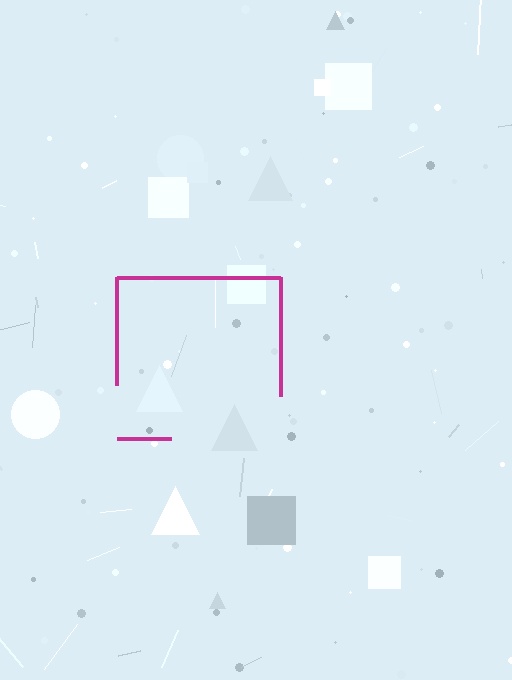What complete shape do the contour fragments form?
The contour fragments form a square.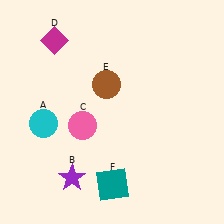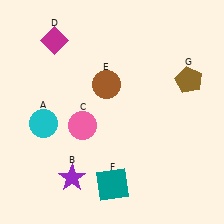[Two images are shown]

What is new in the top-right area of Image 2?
A brown pentagon (G) was added in the top-right area of Image 2.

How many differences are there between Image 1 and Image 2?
There is 1 difference between the two images.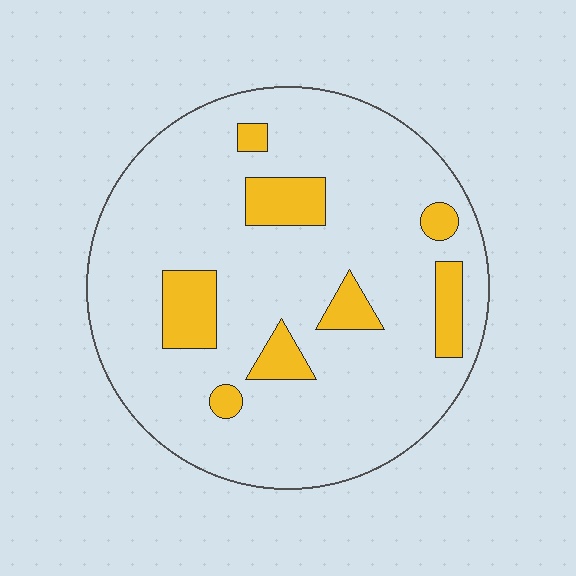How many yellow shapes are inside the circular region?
8.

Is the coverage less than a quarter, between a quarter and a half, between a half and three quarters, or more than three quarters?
Less than a quarter.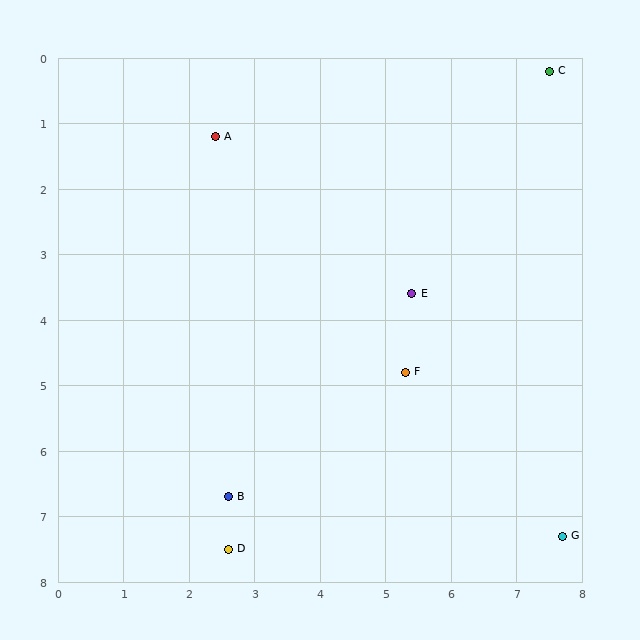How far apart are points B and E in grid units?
Points B and E are about 4.2 grid units apart.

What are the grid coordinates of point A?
Point A is at approximately (2.4, 1.2).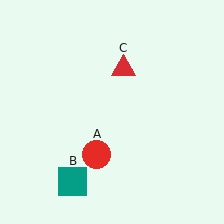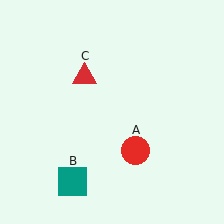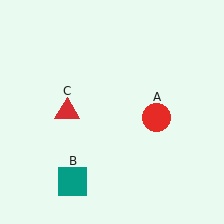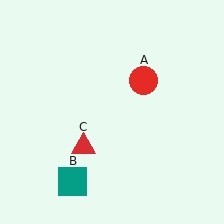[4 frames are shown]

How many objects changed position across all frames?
2 objects changed position: red circle (object A), red triangle (object C).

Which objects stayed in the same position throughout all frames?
Teal square (object B) remained stationary.